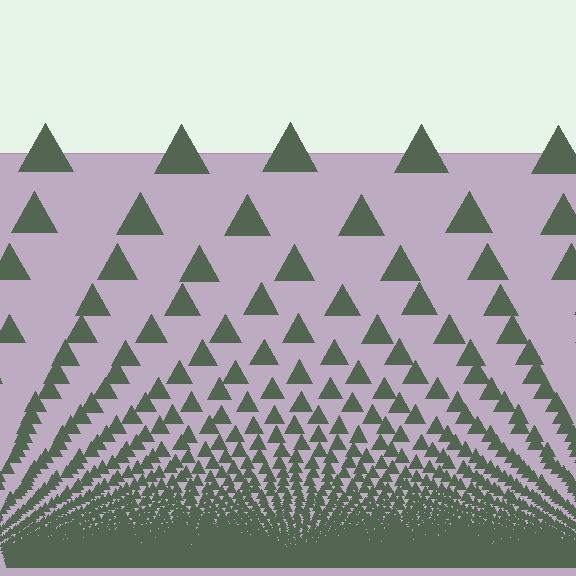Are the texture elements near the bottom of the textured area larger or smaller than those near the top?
Smaller. The gradient is inverted — elements near the bottom are smaller and denser.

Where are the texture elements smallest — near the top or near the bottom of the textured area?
Near the bottom.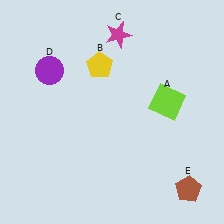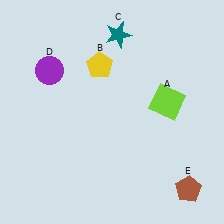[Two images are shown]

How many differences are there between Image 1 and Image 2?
There is 1 difference between the two images.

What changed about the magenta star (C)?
In Image 1, C is magenta. In Image 2, it changed to teal.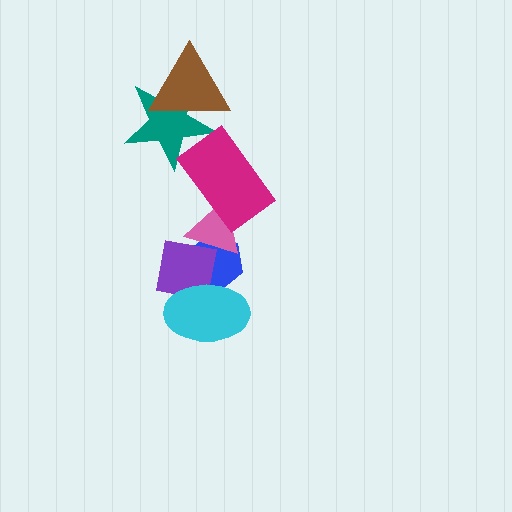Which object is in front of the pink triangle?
The magenta rectangle is in front of the pink triangle.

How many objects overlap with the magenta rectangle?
2 objects overlap with the magenta rectangle.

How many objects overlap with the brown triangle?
1 object overlaps with the brown triangle.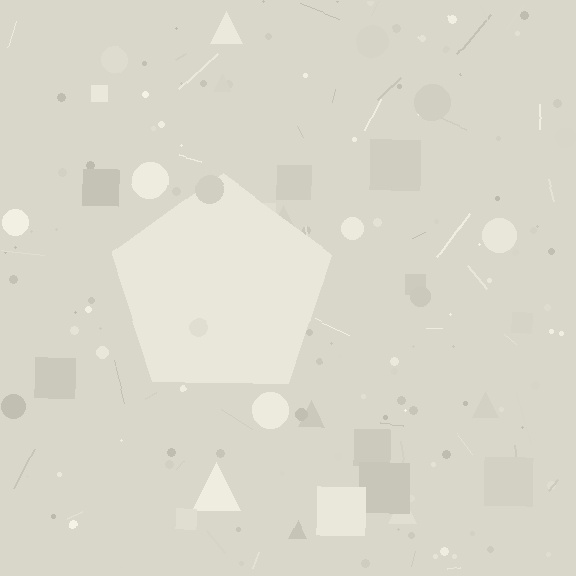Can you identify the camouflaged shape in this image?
The camouflaged shape is a pentagon.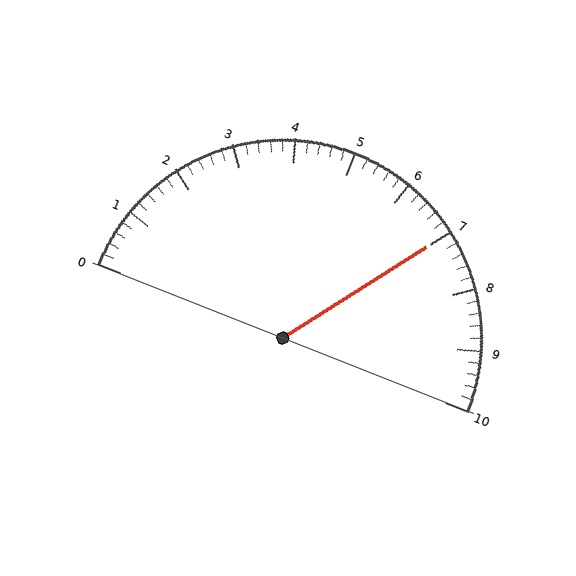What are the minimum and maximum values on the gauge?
The gauge ranges from 0 to 10.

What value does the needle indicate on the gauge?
The needle indicates approximately 7.0.